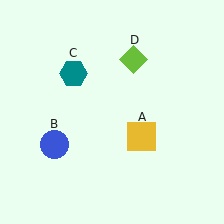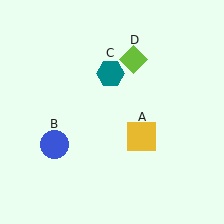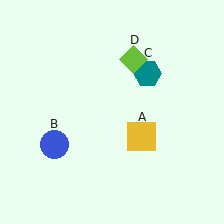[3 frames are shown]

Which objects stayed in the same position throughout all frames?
Yellow square (object A) and blue circle (object B) and lime diamond (object D) remained stationary.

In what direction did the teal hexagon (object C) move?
The teal hexagon (object C) moved right.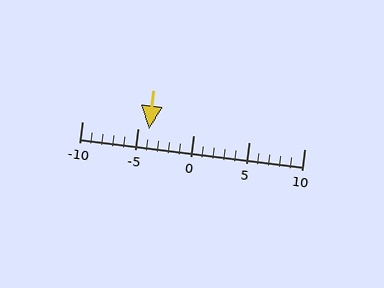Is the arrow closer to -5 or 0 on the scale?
The arrow is closer to -5.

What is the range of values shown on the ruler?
The ruler shows values from -10 to 10.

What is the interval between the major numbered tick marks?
The major tick marks are spaced 5 units apart.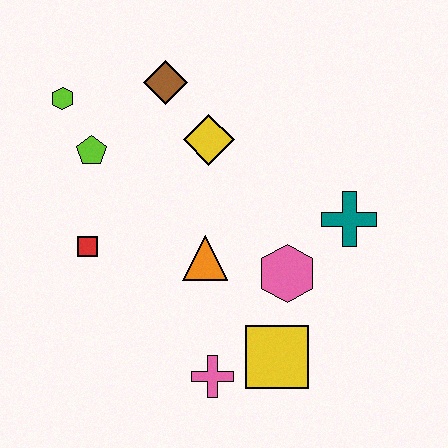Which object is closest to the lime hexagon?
The lime pentagon is closest to the lime hexagon.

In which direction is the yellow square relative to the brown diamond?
The yellow square is below the brown diamond.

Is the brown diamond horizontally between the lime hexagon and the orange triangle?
Yes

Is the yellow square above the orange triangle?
No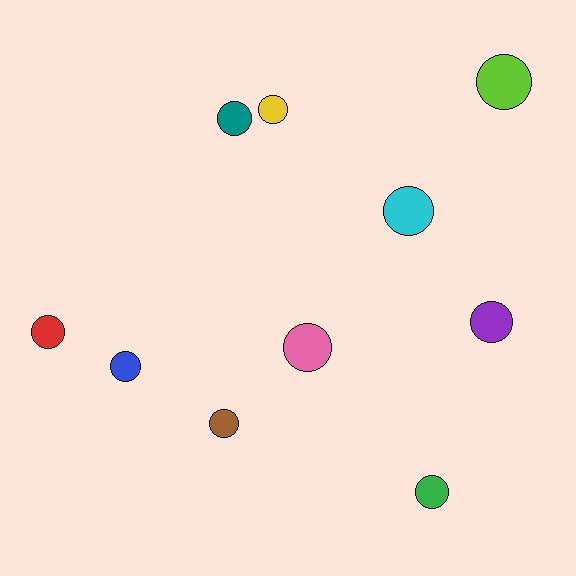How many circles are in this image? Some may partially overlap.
There are 10 circles.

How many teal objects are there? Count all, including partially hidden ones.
There is 1 teal object.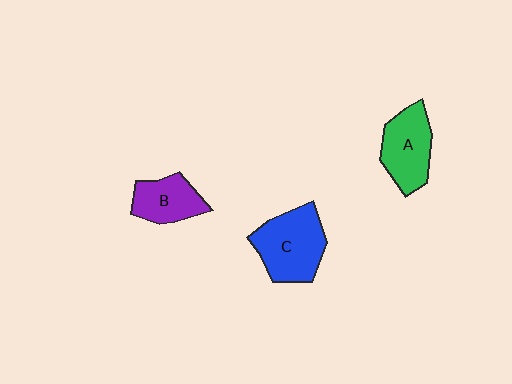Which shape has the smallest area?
Shape B (purple).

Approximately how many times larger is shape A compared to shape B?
Approximately 1.3 times.